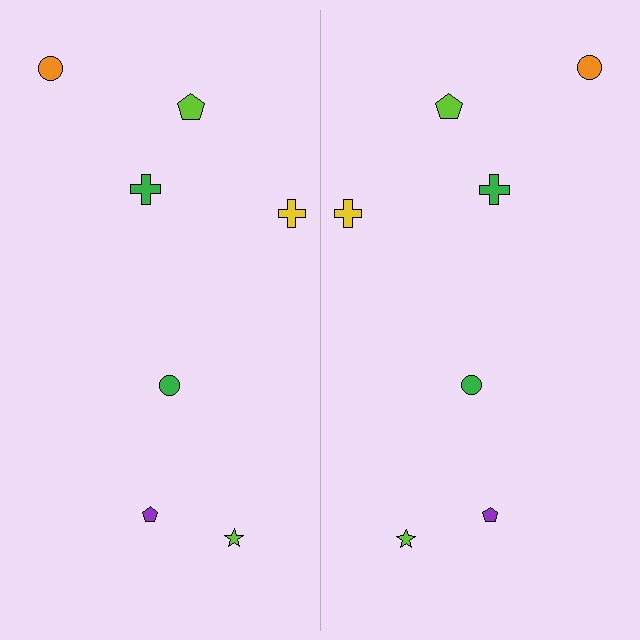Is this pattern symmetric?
Yes, this pattern has bilateral (reflection) symmetry.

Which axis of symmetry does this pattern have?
The pattern has a vertical axis of symmetry running through the center of the image.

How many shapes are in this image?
There are 14 shapes in this image.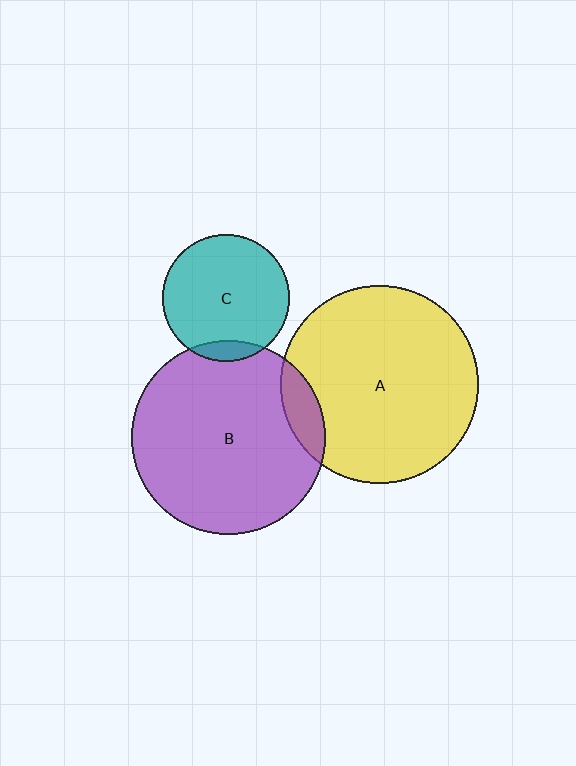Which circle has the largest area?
Circle A (yellow).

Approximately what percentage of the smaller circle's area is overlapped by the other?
Approximately 10%.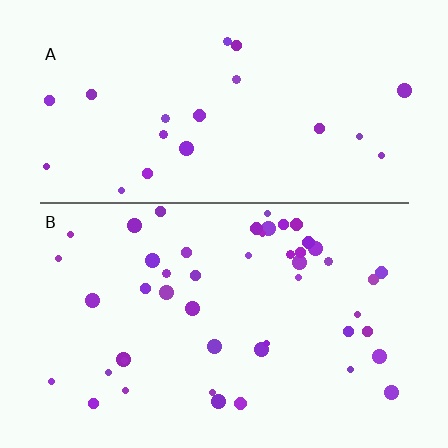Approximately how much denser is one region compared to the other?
Approximately 2.3× — region B over region A.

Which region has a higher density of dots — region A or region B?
B (the bottom).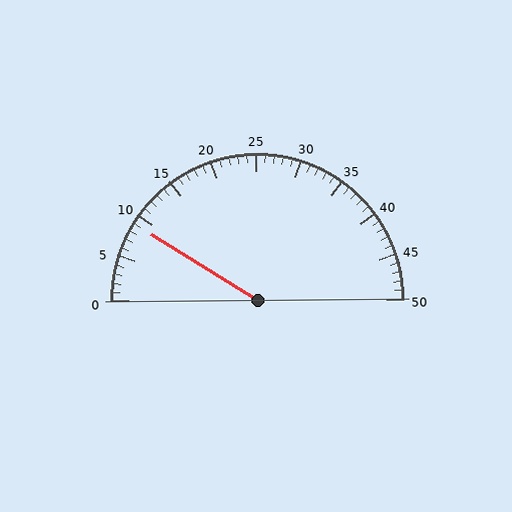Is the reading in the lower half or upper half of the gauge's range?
The reading is in the lower half of the range (0 to 50).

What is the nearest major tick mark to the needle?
The nearest major tick mark is 10.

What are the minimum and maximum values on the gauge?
The gauge ranges from 0 to 50.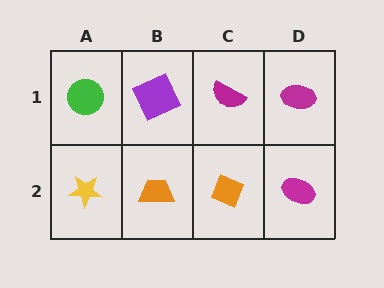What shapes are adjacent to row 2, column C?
A magenta semicircle (row 1, column C), an orange trapezoid (row 2, column B), a magenta ellipse (row 2, column D).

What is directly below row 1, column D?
A magenta ellipse.